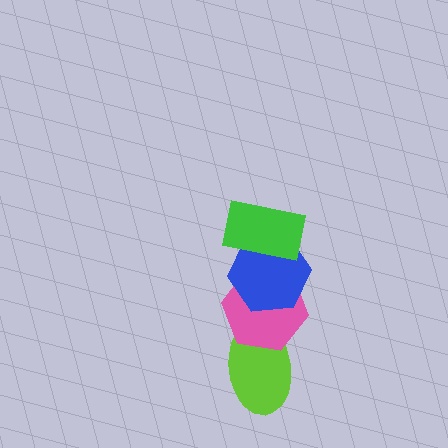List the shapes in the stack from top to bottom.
From top to bottom: the green rectangle, the blue hexagon, the pink hexagon, the lime ellipse.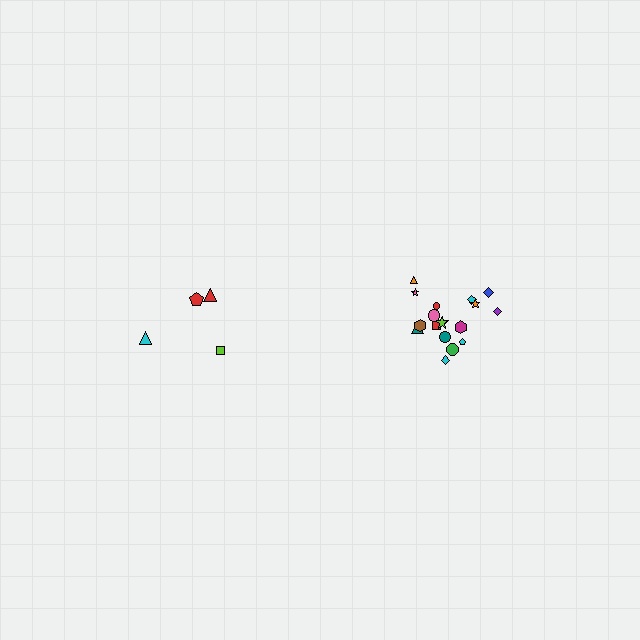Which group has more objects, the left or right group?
The right group.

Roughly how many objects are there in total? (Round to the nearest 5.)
Roughly 20 objects in total.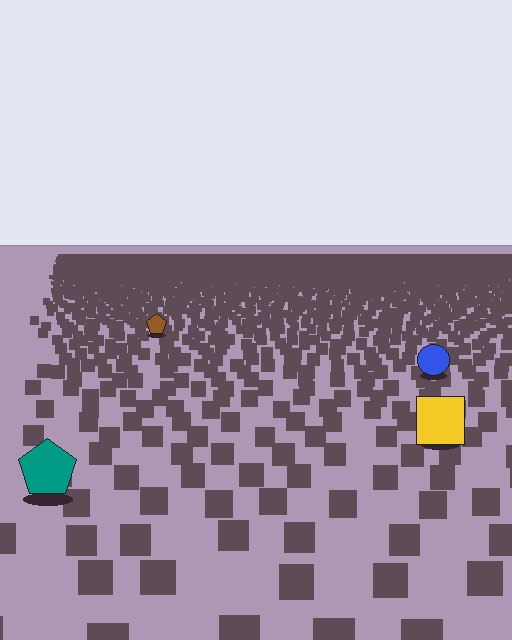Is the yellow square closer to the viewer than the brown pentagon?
Yes. The yellow square is closer — you can tell from the texture gradient: the ground texture is coarser near it.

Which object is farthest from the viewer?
The brown pentagon is farthest from the viewer. It appears smaller and the ground texture around it is denser.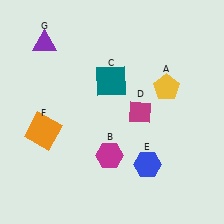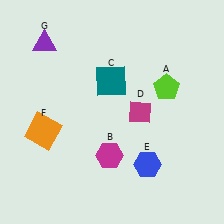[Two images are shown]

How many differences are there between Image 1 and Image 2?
There is 1 difference between the two images.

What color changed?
The pentagon (A) changed from yellow in Image 1 to lime in Image 2.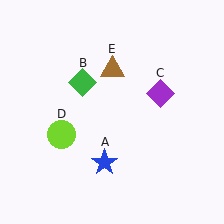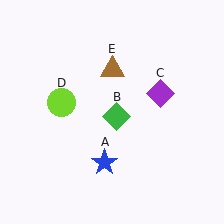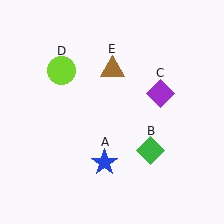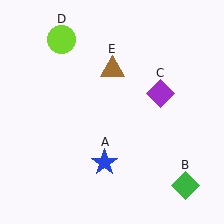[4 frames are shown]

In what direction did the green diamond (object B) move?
The green diamond (object B) moved down and to the right.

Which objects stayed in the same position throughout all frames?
Blue star (object A) and purple diamond (object C) and brown triangle (object E) remained stationary.